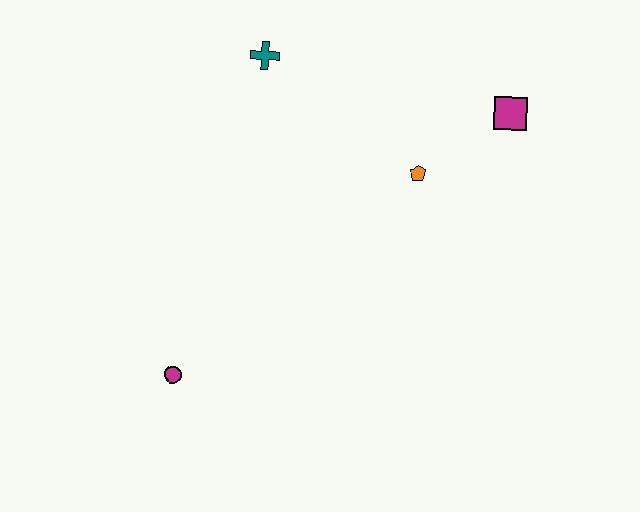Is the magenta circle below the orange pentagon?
Yes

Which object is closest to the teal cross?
The orange pentagon is closest to the teal cross.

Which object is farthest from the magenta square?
The magenta circle is farthest from the magenta square.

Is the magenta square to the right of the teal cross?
Yes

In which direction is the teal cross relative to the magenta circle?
The teal cross is above the magenta circle.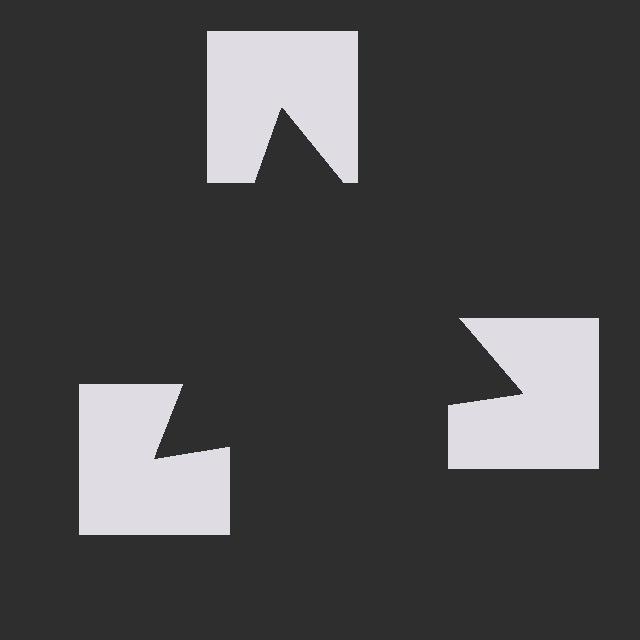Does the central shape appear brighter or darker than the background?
It typically appears slightly darker than the background, even though no actual brightness change is drawn.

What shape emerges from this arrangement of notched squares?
An illusory triangle — its edges are inferred from the aligned wedge cuts in the notched squares, not physically drawn.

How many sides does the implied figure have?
3 sides.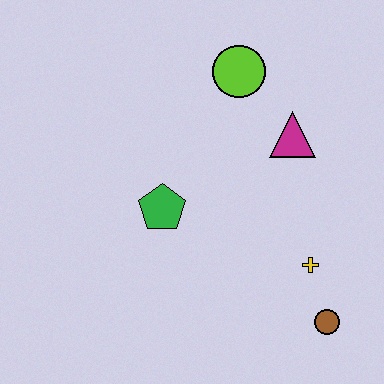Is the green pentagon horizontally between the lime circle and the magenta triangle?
No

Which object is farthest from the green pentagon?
The brown circle is farthest from the green pentagon.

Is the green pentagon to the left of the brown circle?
Yes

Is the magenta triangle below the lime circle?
Yes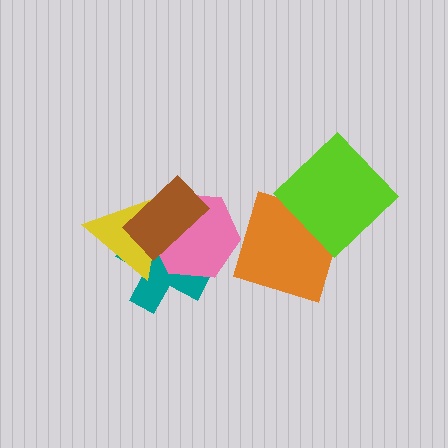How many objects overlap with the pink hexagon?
3 objects overlap with the pink hexagon.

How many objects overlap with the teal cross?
3 objects overlap with the teal cross.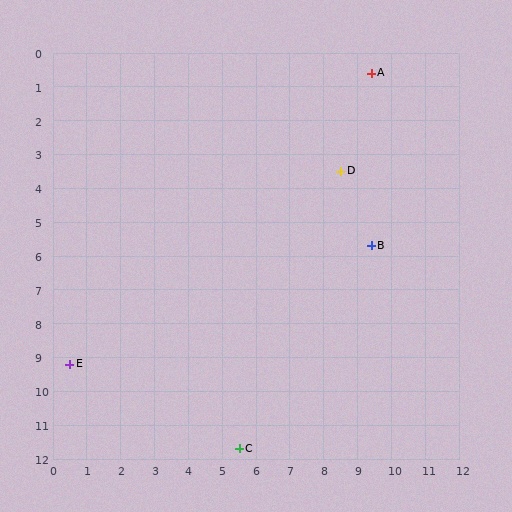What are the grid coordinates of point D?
Point D is at approximately (8.5, 3.5).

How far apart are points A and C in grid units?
Points A and C are about 11.8 grid units apart.